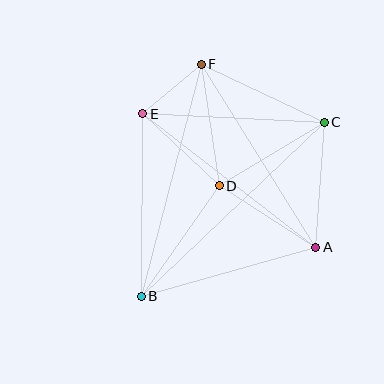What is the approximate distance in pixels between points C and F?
The distance between C and F is approximately 136 pixels.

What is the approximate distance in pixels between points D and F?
The distance between D and F is approximately 123 pixels.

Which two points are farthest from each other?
Points B and C are farthest from each other.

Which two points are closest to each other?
Points E and F are closest to each other.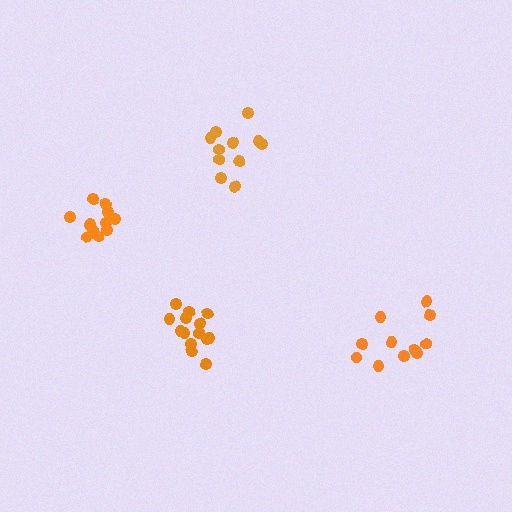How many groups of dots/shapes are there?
There are 4 groups.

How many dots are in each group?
Group 1: 11 dots, Group 2: 11 dots, Group 3: 11 dots, Group 4: 14 dots (47 total).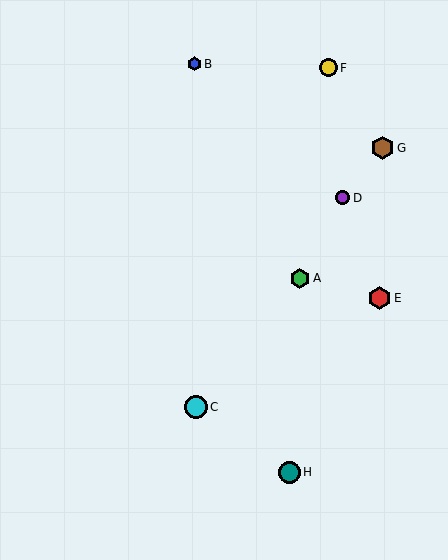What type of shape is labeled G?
Shape G is a brown hexagon.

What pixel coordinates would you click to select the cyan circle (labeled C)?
Click at (196, 407) to select the cyan circle C.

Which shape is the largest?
The brown hexagon (labeled G) is the largest.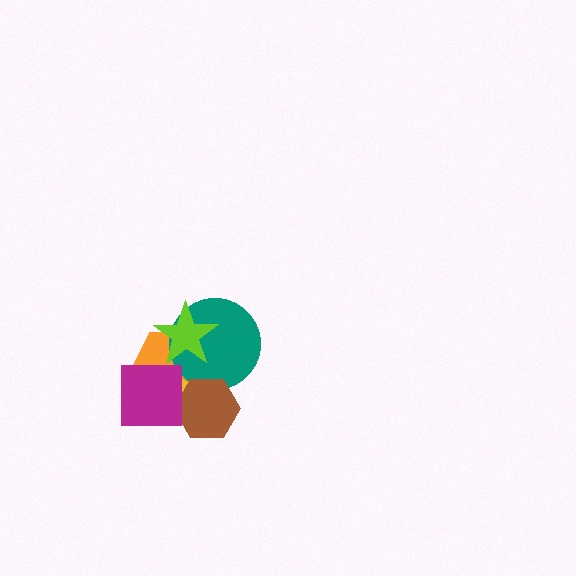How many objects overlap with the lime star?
2 objects overlap with the lime star.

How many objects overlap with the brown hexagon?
3 objects overlap with the brown hexagon.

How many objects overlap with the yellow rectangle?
4 objects overlap with the yellow rectangle.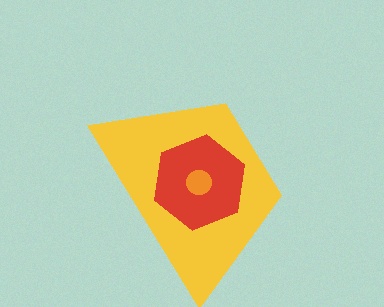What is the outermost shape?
The yellow trapezoid.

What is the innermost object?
The orange circle.